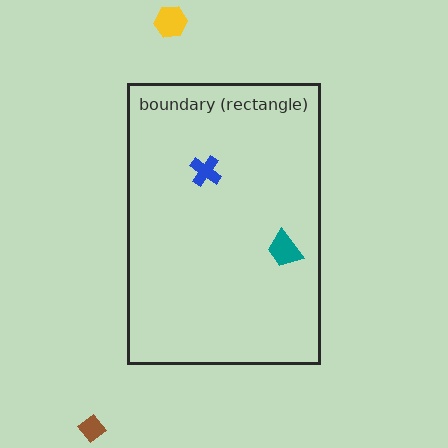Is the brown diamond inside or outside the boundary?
Outside.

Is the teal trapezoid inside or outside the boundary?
Inside.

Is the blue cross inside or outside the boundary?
Inside.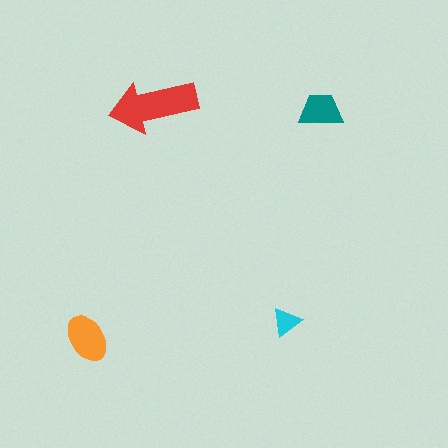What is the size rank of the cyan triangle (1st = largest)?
4th.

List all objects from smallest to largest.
The cyan triangle, the teal trapezoid, the orange ellipse, the red arrow.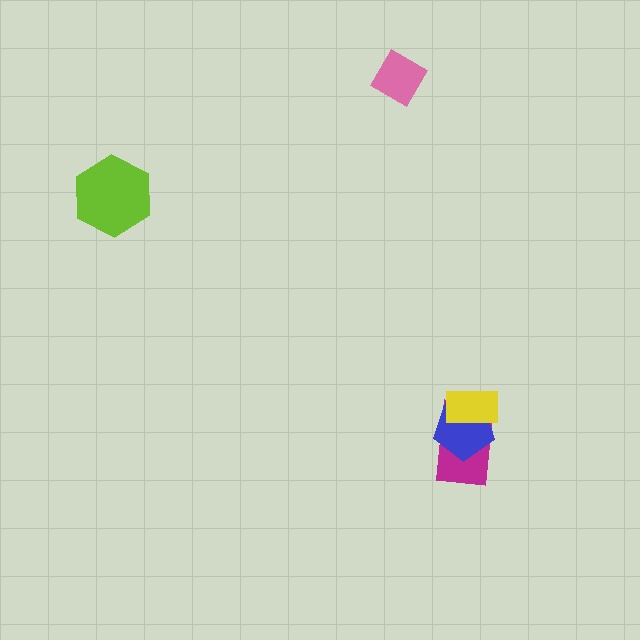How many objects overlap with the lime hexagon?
0 objects overlap with the lime hexagon.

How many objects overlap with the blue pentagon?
2 objects overlap with the blue pentagon.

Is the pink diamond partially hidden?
No, no other shape covers it.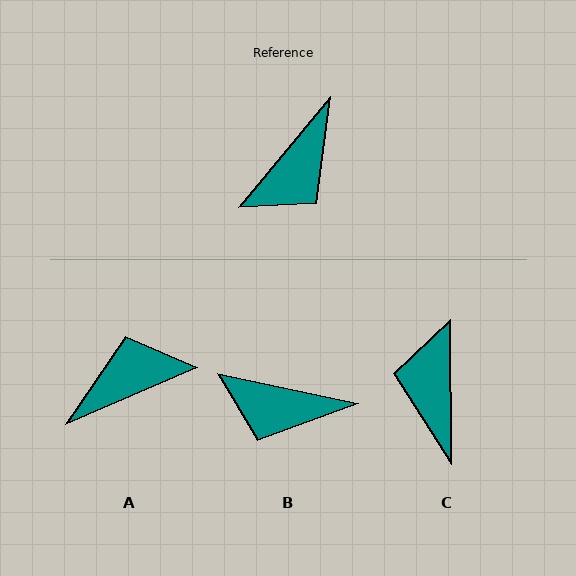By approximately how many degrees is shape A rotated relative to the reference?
Approximately 153 degrees counter-clockwise.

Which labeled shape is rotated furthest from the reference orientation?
A, about 153 degrees away.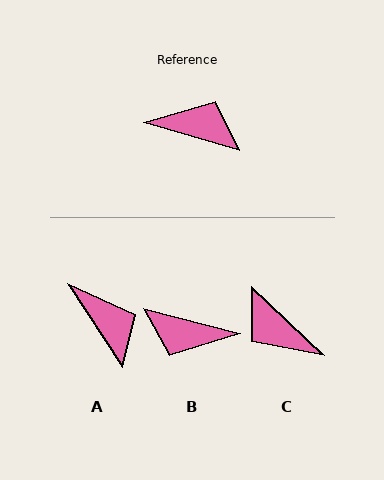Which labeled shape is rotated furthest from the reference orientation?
B, about 178 degrees away.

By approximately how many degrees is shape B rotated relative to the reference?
Approximately 178 degrees clockwise.